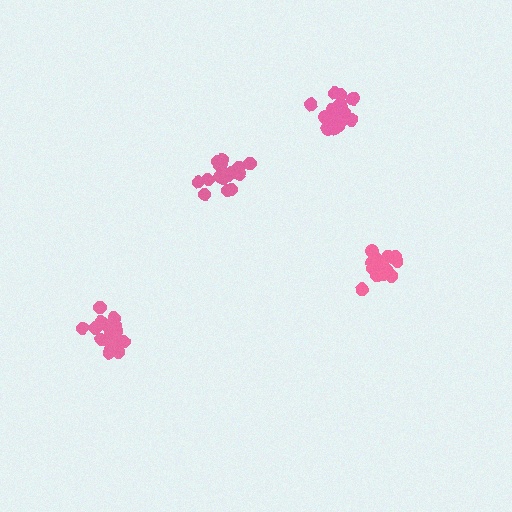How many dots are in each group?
Group 1: 16 dots, Group 2: 18 dots, Group 3: 21 dots, Group 4: 20 dots (75 total).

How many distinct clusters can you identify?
There are 4 distinct clusters.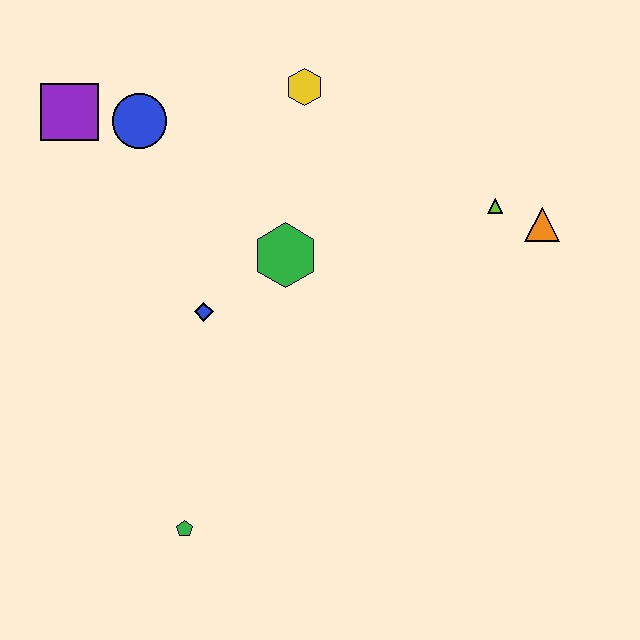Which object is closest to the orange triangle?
The lime triangle is closest to the orange triangle.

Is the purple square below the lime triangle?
No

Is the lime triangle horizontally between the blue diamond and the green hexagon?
No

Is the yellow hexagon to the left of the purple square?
No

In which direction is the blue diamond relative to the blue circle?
The blue diamond is below the blue circle.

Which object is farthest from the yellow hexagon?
The green pentagon is farthest from the yellow hexagon.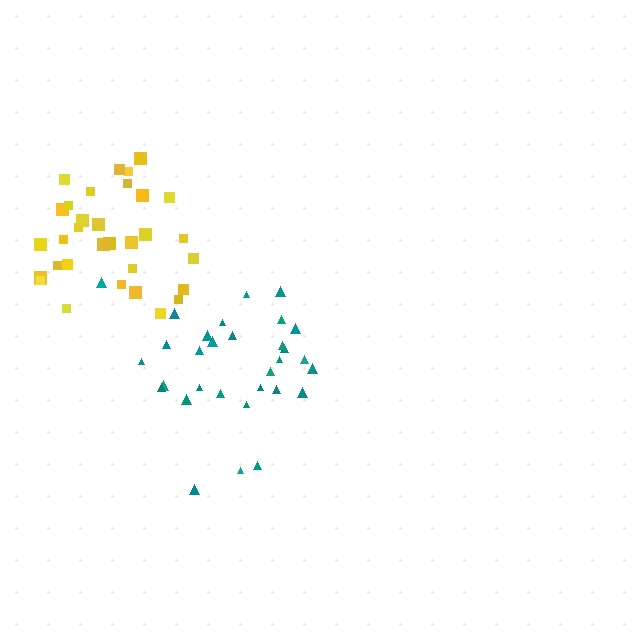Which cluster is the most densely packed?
Yellow.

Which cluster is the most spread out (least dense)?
Teal.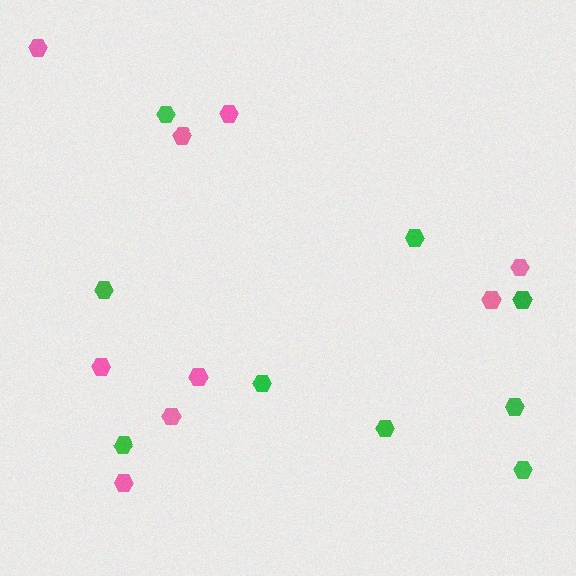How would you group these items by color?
There are 2 groups: one group of pink hexagons (9) and one group of green hexagons (9).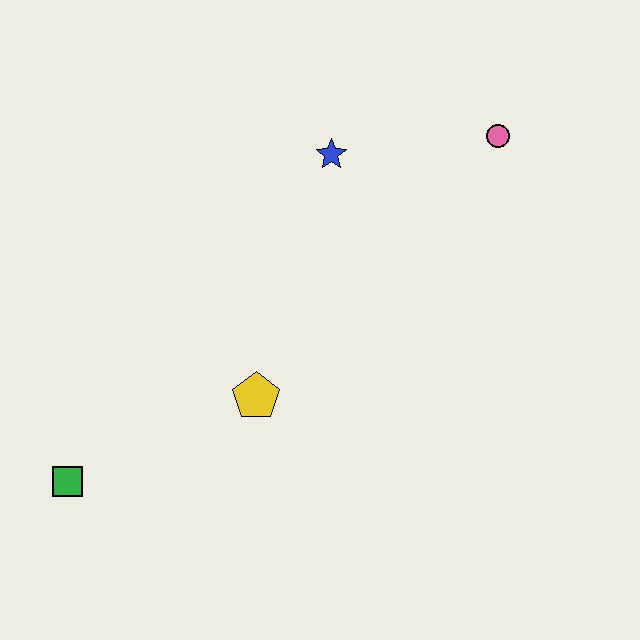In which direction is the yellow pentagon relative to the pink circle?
The yellow pentagon is below the pink circle.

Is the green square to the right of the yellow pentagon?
No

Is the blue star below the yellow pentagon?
No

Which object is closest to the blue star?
The pink circle is closest to the blue star.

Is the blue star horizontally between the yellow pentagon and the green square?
No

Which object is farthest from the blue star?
The green square is farthest from the blue star.